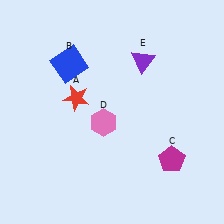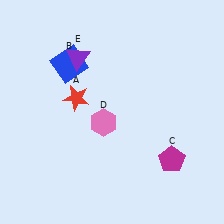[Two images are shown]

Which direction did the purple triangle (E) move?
The purple triangle (E) moved left.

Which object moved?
The purple triangle (E) moved left.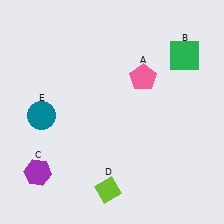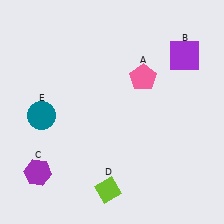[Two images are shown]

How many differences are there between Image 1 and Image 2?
There is 1 difference between the two images.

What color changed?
The square (B) changed from green in Image 1 to purple in Image 2.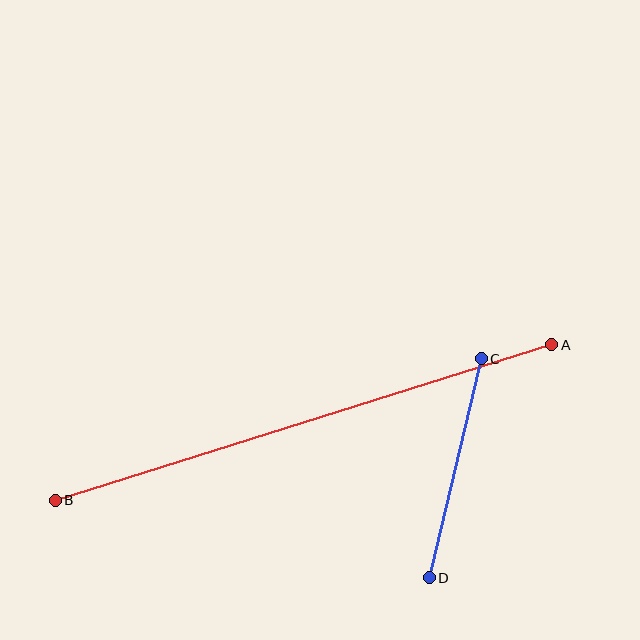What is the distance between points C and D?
The distance is approximately 225 pixels.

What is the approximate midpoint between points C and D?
The midpoint is at approximately (455, 468) pixels.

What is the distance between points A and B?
The distance is approximately 521 pixels.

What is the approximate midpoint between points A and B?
The midpoint is at approximately (304, 423) pixels.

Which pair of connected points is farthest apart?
Points A and B are farthest apart.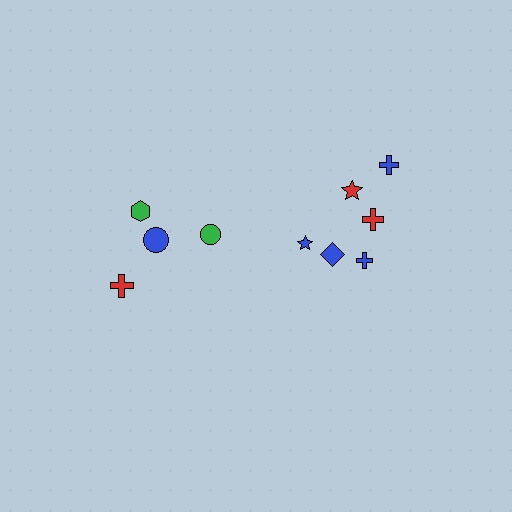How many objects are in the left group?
There are 4 objects.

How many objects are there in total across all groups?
There are 10 objects.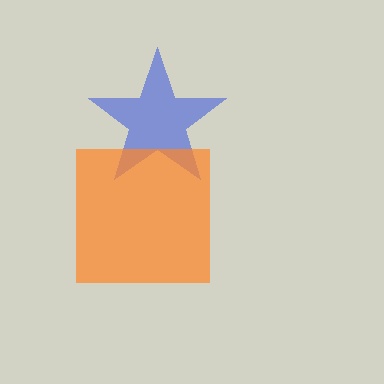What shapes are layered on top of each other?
The layered shapes are: a blue star, an orange square.